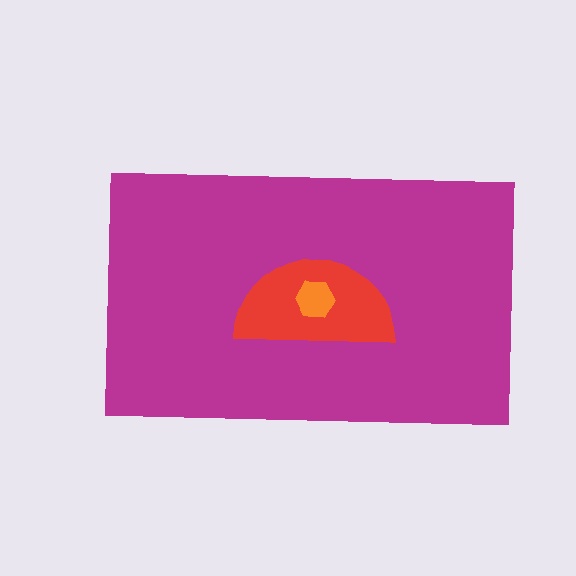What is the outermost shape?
The magenta rectangle.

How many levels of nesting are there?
3.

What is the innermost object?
The orange hexagon.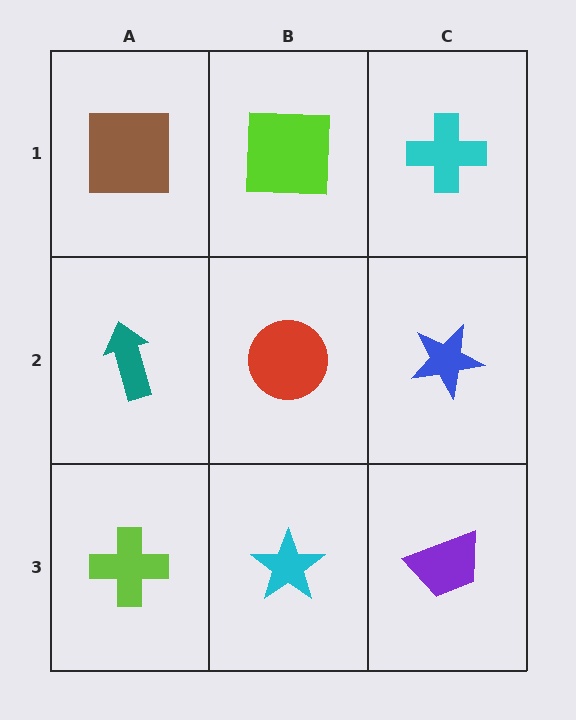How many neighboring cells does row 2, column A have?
3.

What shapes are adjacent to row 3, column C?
A blue star (row 2, column C), a cyan star (row 3, column B).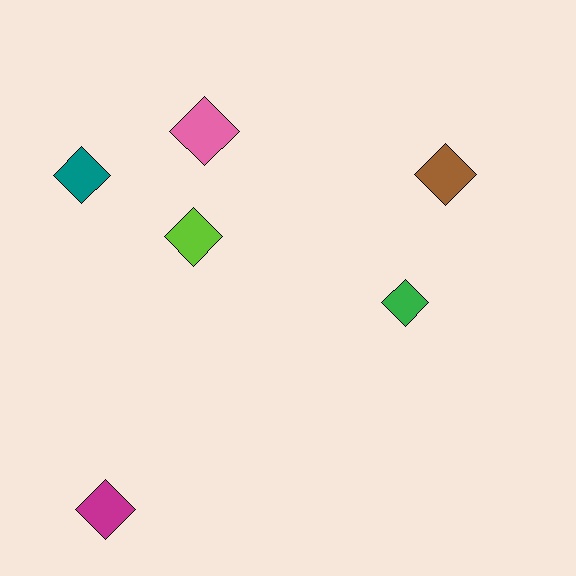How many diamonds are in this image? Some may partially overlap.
There are 6 diamonds.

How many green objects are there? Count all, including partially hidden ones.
There is 1 green object.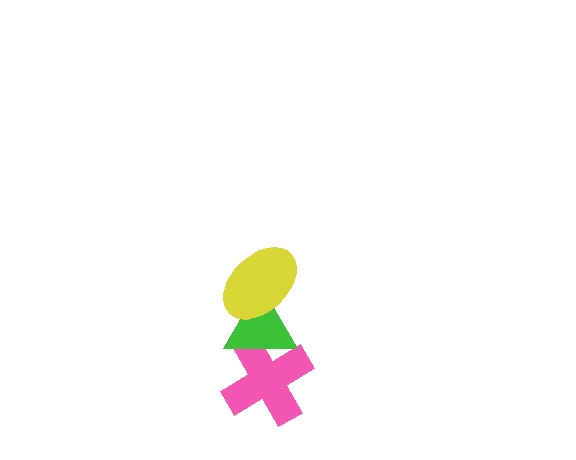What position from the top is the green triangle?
The green triangle is 2nd from the top.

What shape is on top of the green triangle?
The yellow ellipse is on top of the green triangle.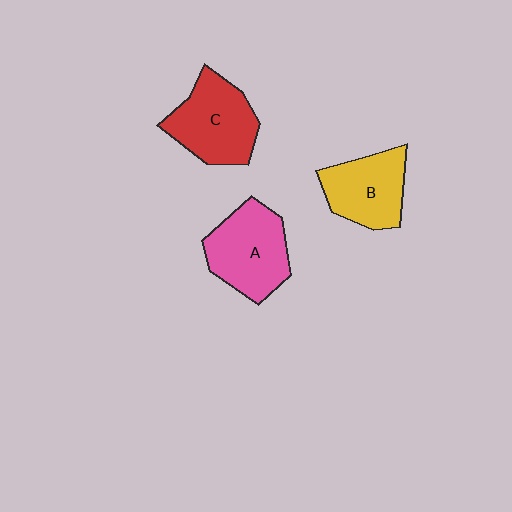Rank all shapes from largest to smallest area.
From largest to smallest: A (pink), C (red), B (yellow).